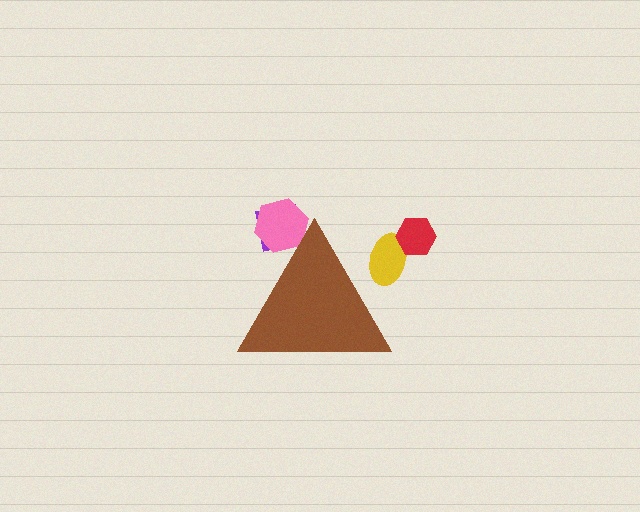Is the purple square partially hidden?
Yes, the purple square is partially hidden behind the brown triangle.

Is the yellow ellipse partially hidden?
Yes, the yellow ellipse is partially hidden behind the brown triangle.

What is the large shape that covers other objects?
A brown triangle.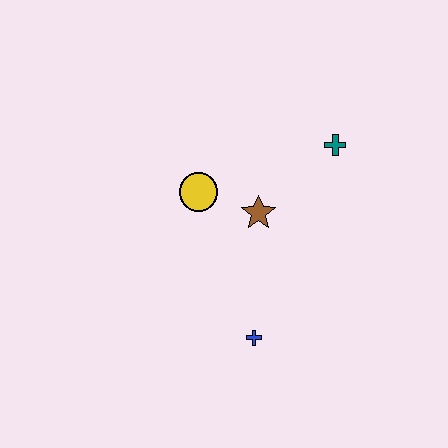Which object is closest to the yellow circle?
The brown star is closest to the yellow circle.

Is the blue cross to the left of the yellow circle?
No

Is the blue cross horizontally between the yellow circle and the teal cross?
Yes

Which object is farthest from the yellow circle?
The blue cross is farthest from the yellow circle.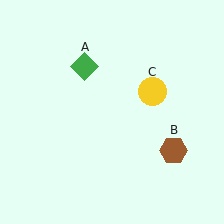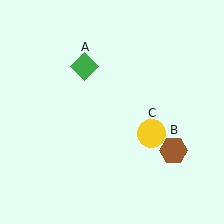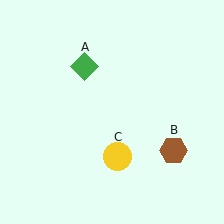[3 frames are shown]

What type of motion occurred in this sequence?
The yellow circle (object C) rotated clockwise around the center of the scene.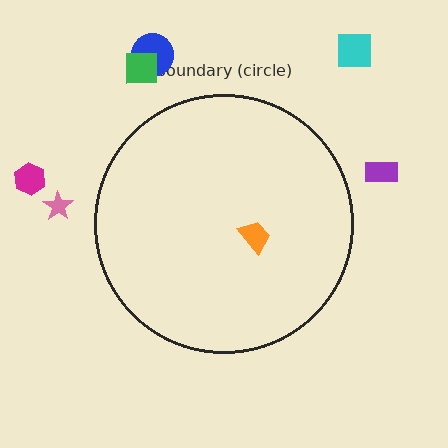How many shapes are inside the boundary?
1 inside, 6 outside.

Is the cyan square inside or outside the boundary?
Outside.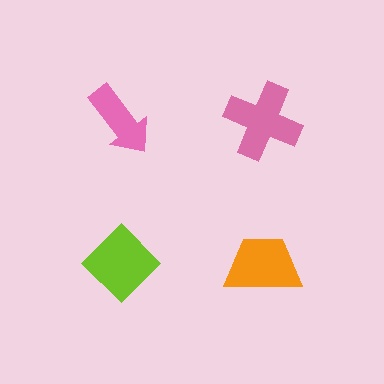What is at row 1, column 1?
A pink arrow.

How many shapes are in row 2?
2 shapes.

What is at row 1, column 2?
A pink cross.